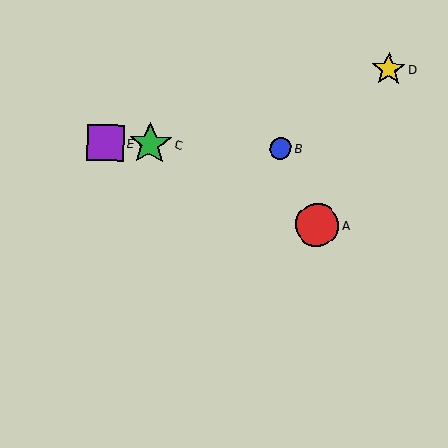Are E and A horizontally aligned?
No, E is at y≈143 and A is at y≈225.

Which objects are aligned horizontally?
Objects B, C, E are aligned horizontally.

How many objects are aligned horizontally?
3 objects (B, C, E) are aligned horizontally.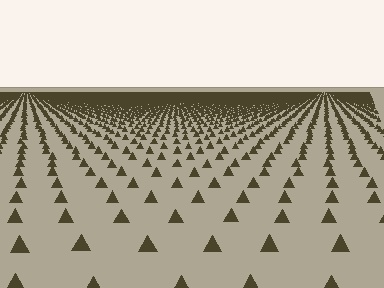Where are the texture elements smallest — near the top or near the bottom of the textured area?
Near the top.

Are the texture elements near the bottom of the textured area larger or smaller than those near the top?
Larger. Near the bottom, elements are closer to the viewer and appear at a bigger on-screen size.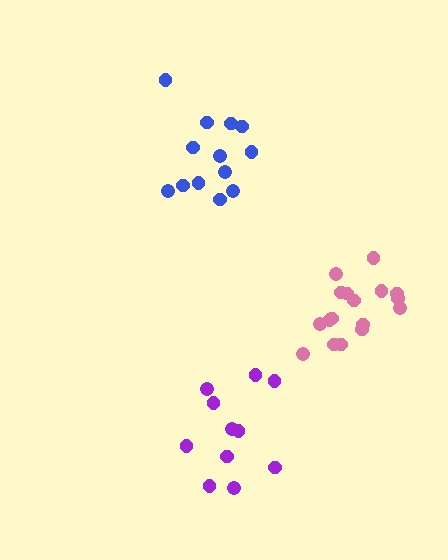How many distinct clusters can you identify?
There are 3 distinct clusters.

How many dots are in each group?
Group 1: 13 dots, Group 2: 17 dots, Group 3: 11 dots (41 total).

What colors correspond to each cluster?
The clusters are colored: blue, pink, purple.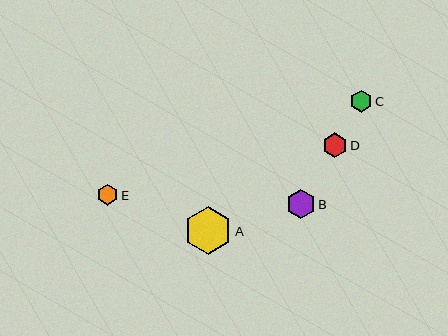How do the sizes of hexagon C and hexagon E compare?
Hexagon C and hexagon E are approximately the same size.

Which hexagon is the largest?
Hexagon A is the largest with a size of approximately 48 pixels.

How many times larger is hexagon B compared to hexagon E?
Hexagon B is approximately 1.4 times the size of hexagon E.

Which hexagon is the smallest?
Hexagon E is the smallest with a size of approximately 21 pixels.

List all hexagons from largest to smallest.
From largest to smallest: A, B, D, C, E.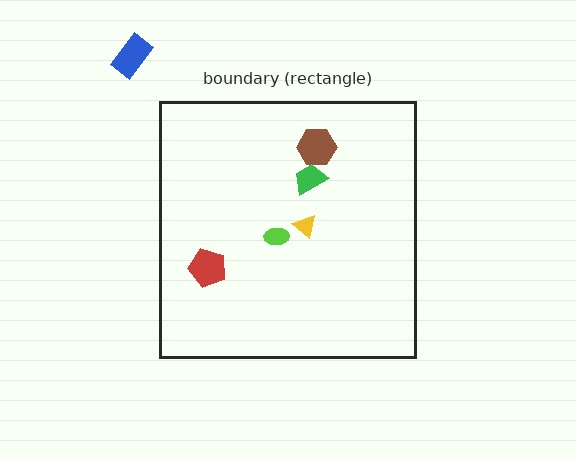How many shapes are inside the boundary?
5 inside, 1 outside.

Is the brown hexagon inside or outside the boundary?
Inside.